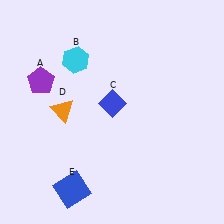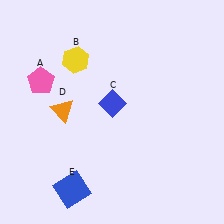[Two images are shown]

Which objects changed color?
A changed from purple to pink. B changed from cyan to yellow.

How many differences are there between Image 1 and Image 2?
There are 2 differences between the two images.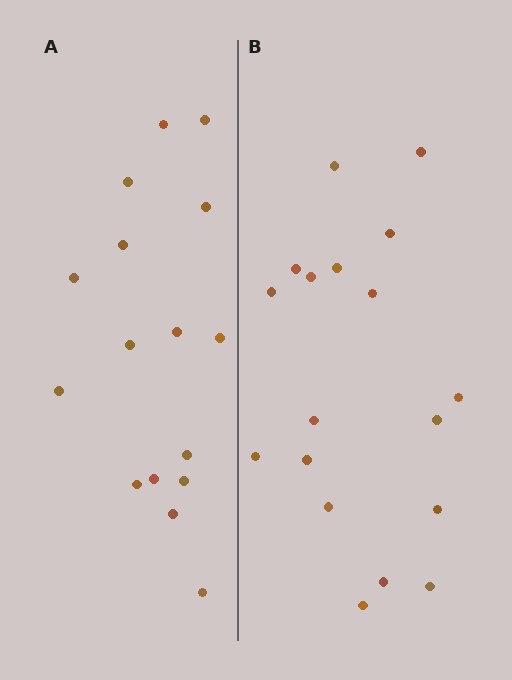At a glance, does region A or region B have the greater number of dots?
Region B (the right region) has more dots.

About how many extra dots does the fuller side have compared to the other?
Region B has just a few more — roughly 2 or 3 more dots than region A.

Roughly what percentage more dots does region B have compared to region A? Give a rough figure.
About 10% more.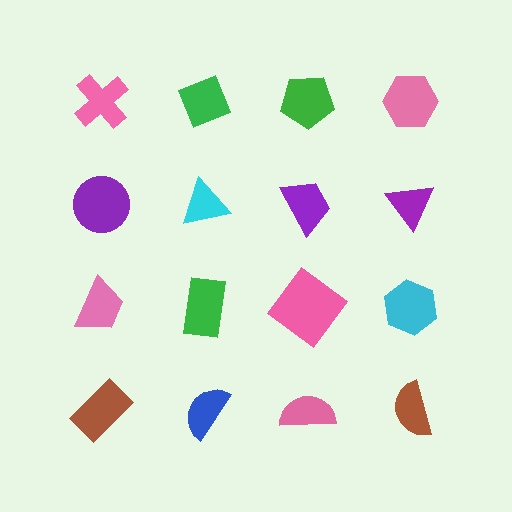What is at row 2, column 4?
A purple triangle.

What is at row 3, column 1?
A pink trapezoid.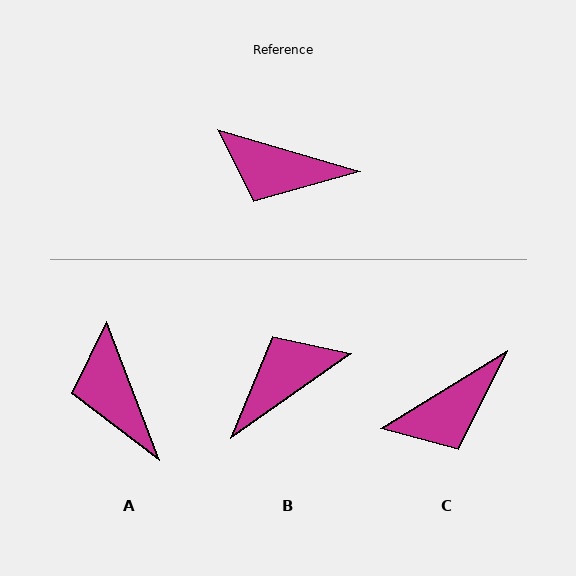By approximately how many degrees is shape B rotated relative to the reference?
Approximately 128 degrees clockwise.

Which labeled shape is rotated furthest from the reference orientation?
B, about 128 degrees away.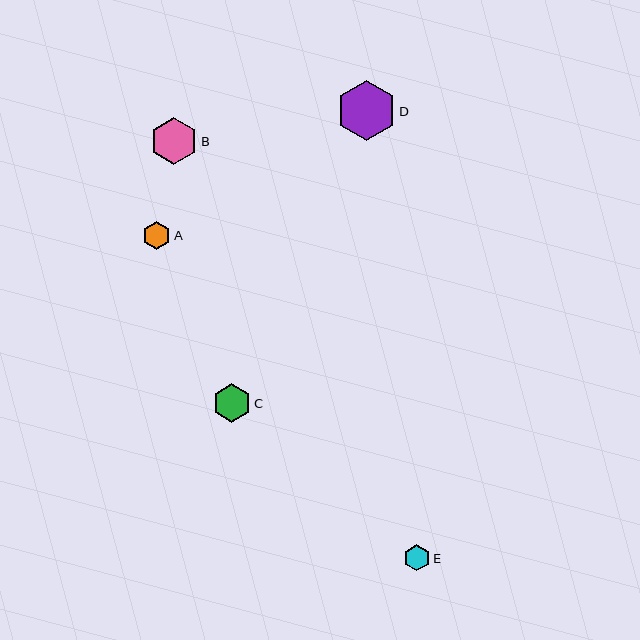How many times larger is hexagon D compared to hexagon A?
Hexagon D is approximately 2.1 times the size of hexagon A.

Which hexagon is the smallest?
Hexagon E is the smallest with a size of approximately 26 pixels.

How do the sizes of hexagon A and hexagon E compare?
Hexagon A and hexagon E are approximately the same size.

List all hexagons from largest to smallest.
From largest to smallest: D, B, C, A, E.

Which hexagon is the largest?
Hexagon D is the largest with a size of approximately 60 pixels.